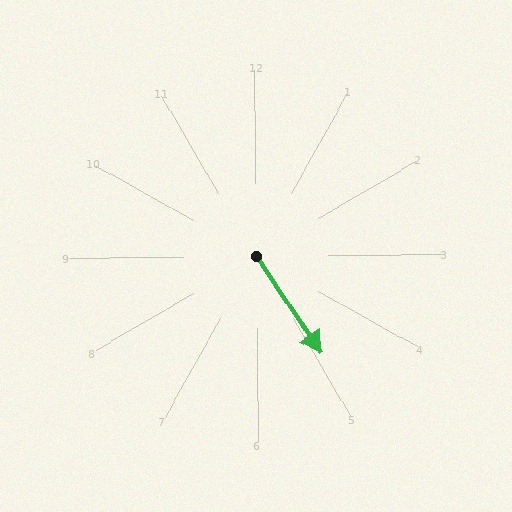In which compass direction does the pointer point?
Southeast.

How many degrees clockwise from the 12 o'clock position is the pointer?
Approximately 147 degrees.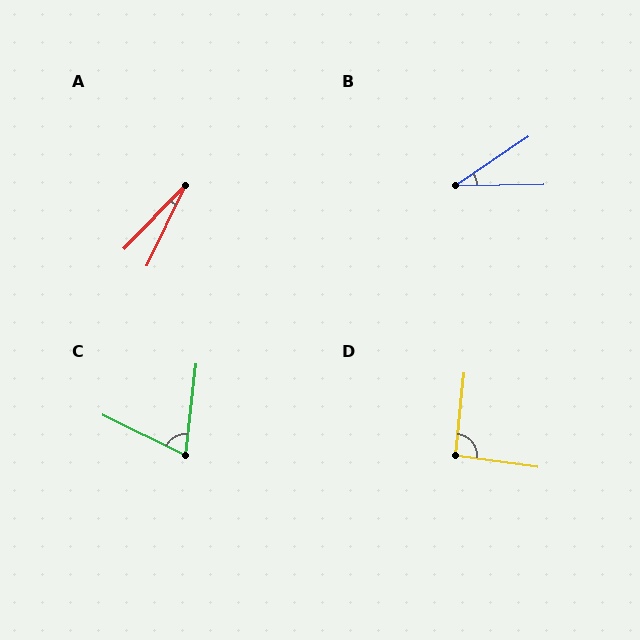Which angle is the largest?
D, at approximately 92 degrees.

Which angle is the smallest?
A, at approximately 19 degrees.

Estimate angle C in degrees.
Approximately 70 degrees.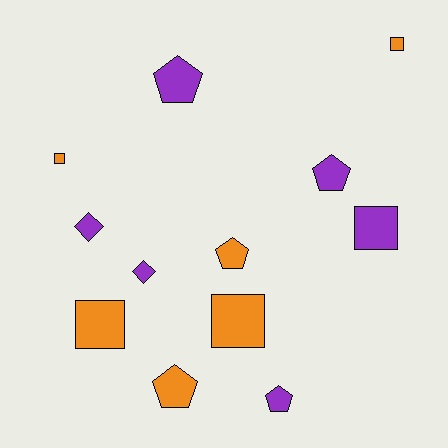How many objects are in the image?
There are 12 objects.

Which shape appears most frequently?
Square, with 5 objects.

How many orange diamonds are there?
There are no orange diamonds.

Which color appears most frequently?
Purple, with 6 objects.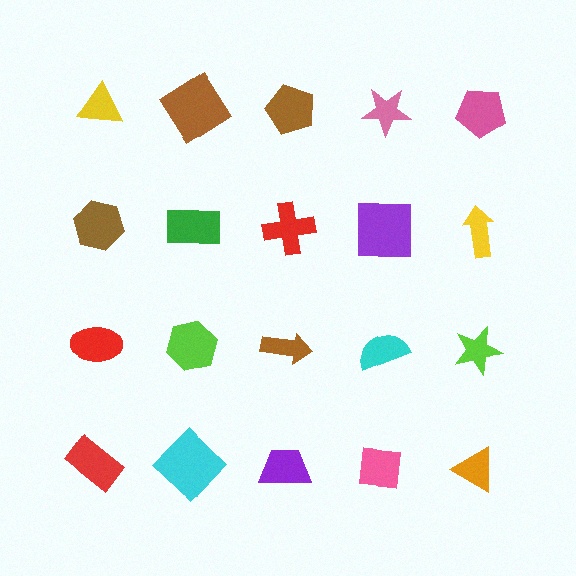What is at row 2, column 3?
A red cross.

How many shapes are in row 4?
5 shapes.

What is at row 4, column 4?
A pink square.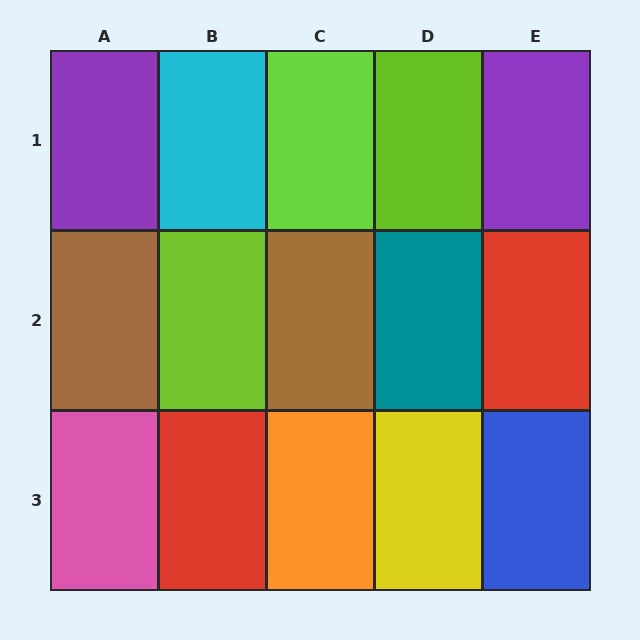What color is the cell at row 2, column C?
Brown.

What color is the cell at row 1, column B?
Cyan.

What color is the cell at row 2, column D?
Teal.